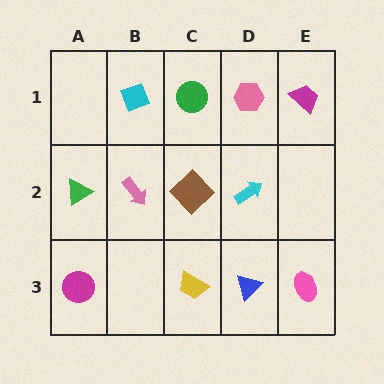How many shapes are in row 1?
4 shapes.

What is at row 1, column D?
A pink hexagon.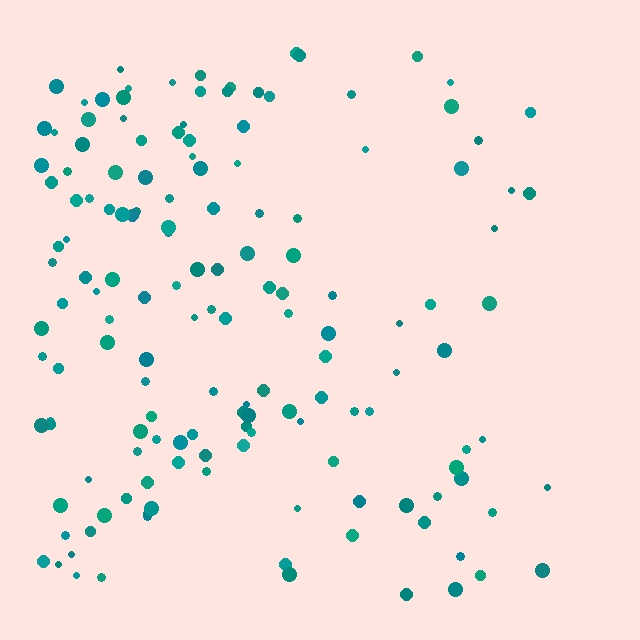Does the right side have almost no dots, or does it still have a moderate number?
Still a moderate number, just noticeably fewer than the left.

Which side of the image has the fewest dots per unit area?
The right.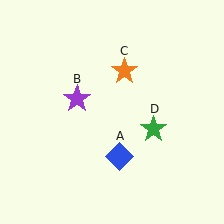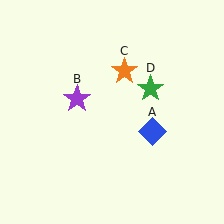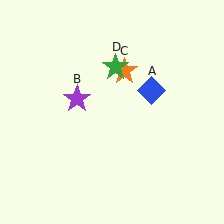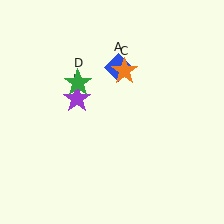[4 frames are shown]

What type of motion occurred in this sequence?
The blue diamond (object A), green star (object D) rotated counterclockwise around the center of the scene.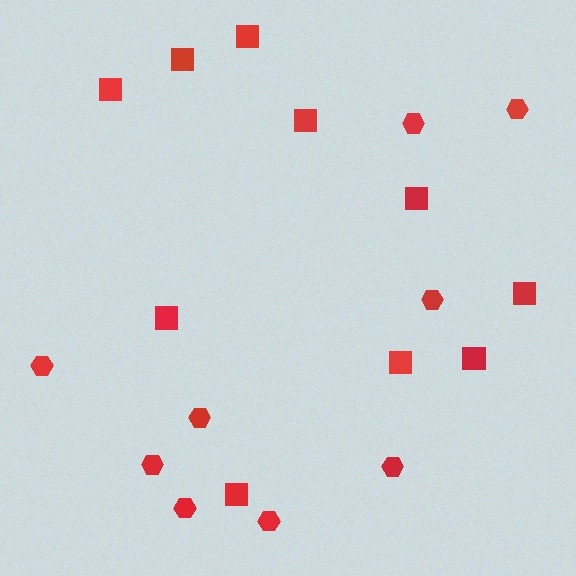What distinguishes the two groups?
There are 2 groups: one group of hexagons (9) and one group of squares (10).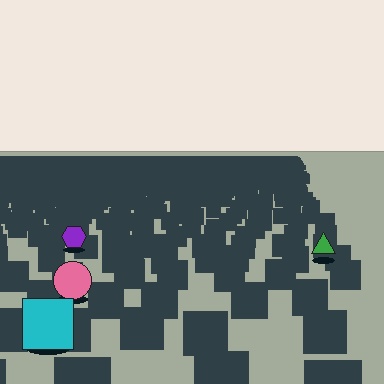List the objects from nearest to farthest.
From nearest to farthest: the cyan square, the pink circle, the green triangle, the purple hexagon.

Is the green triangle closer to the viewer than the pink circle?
No. The pink circle is closer — you can tell from the texture gradient: the ground texture is coarser near it.